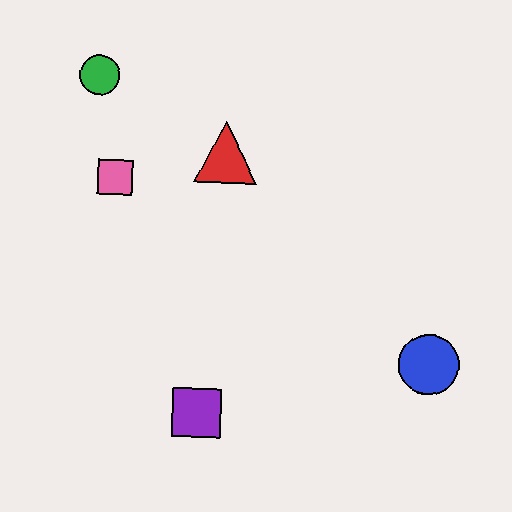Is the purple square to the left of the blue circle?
Yes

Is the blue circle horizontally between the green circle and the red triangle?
No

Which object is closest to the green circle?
The pink square is closest to the green circle.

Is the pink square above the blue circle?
Yes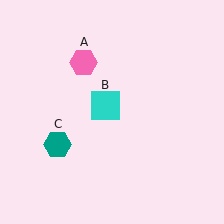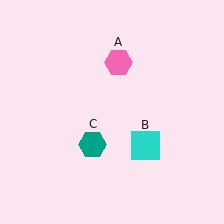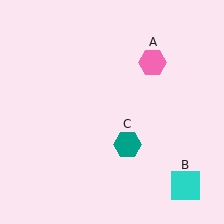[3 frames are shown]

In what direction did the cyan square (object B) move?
The cyan square (object B) moved down and to the right.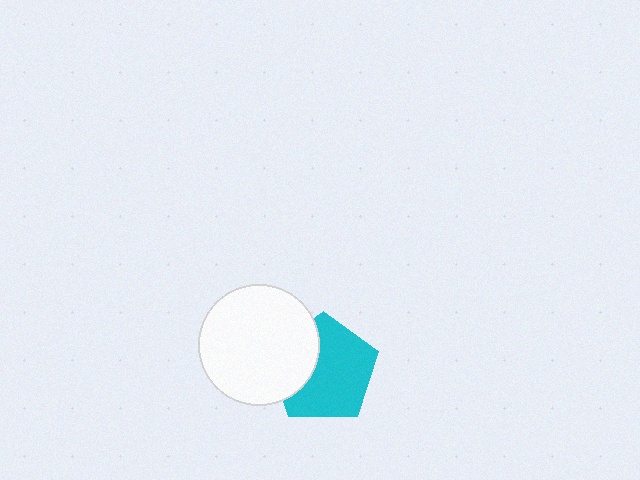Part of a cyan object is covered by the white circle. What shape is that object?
It is a pentagon.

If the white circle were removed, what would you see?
You would see the complete cyan pentagon.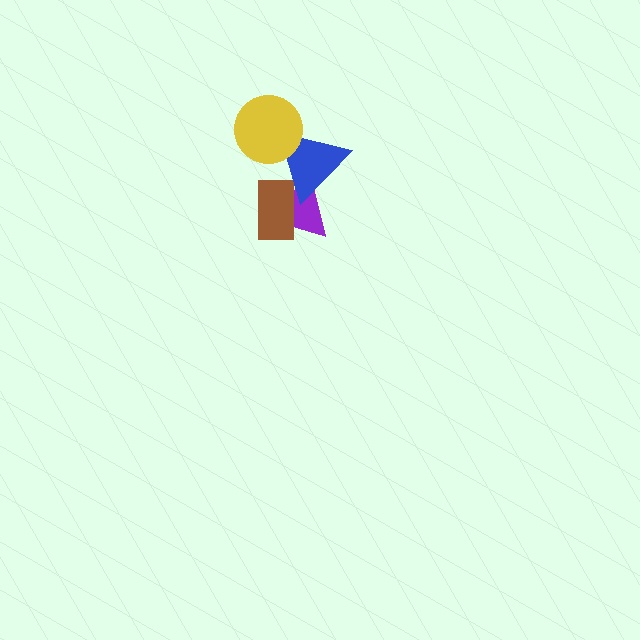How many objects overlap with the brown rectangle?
2 objects overlap with the brown rectangle.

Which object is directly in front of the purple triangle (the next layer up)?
The brown rectangle is directly in front of the purple triangle.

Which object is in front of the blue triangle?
The yellow circle is in front of the blue triangle.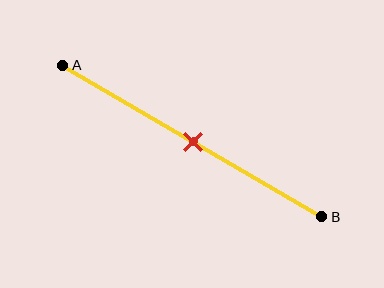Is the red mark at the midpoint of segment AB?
Yes, the mark is approximately at the midpoint.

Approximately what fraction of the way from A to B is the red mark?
The red mark is approximately 50% of the way from A to B.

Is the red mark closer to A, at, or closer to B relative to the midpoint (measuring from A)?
The red mark is approximately at the midpoint of segment AB.